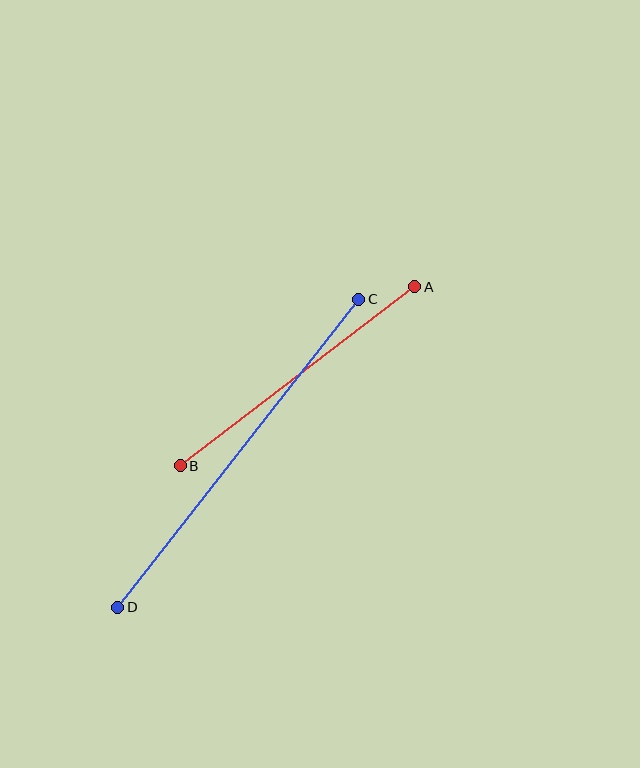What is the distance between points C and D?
The distance is approximately 391 pixels.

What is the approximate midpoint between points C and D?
The midpoint is at approximately (238, 453) pixels.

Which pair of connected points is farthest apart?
Points C and D are farthest apart.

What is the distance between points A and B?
The distance is approximately 295 pixels.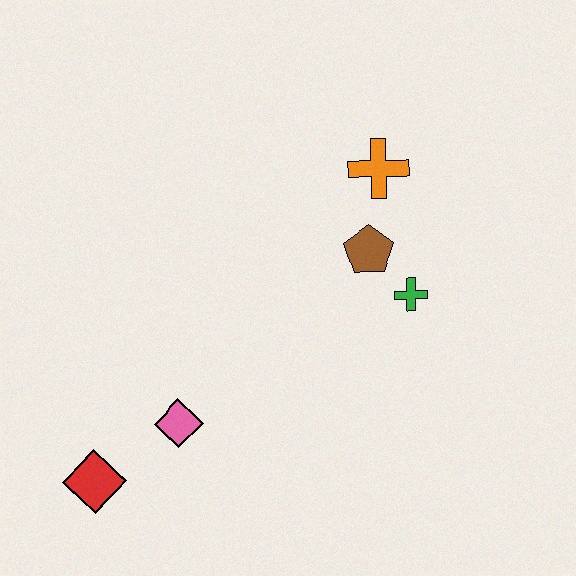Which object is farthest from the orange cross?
The red diamond is farthest from the orange cross.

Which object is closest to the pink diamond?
The red diamond is closest to the pink diamond.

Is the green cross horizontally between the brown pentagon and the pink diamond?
No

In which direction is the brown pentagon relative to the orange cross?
The brown pentagon is below the orange cross.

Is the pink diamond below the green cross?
Yes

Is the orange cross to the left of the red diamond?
No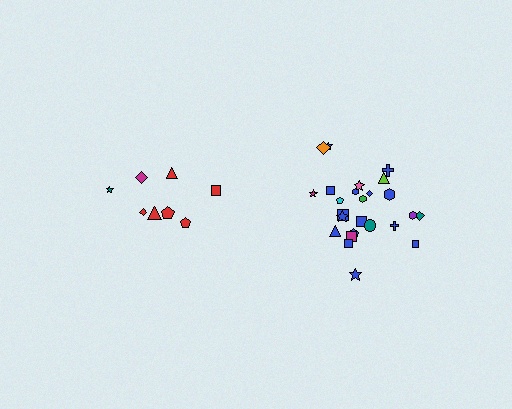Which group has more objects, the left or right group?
The right group.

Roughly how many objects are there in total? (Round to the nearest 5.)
Roughly 35 objects in total.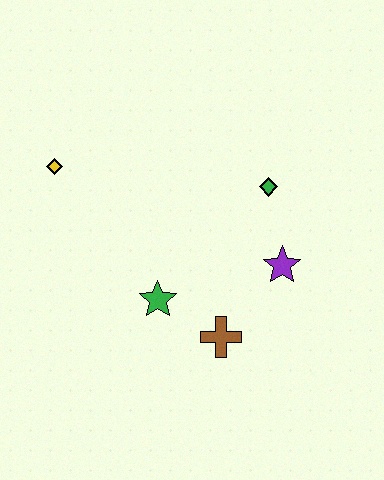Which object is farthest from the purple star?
The yellow diamond is farthest from the purple star.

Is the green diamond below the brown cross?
No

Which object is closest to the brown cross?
The green star is closest to the brown cross.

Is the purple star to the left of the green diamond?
No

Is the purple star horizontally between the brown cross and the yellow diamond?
No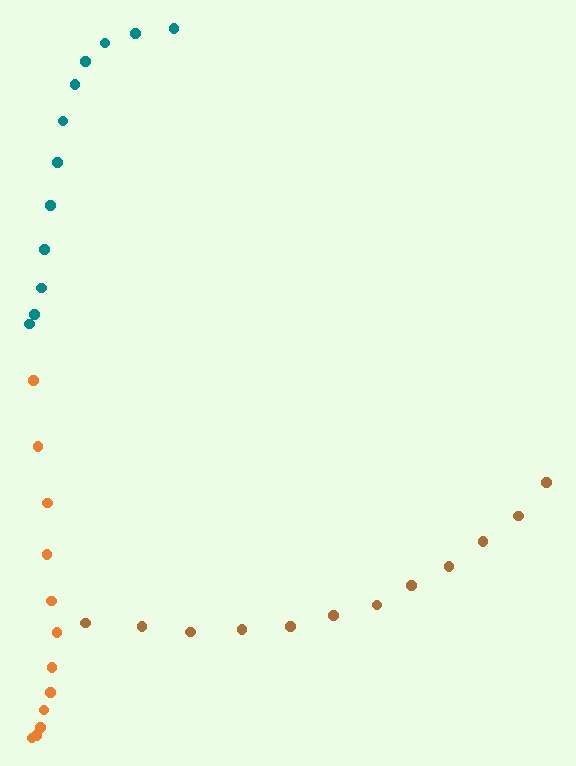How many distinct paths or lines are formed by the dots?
There are 3 distinct paths.